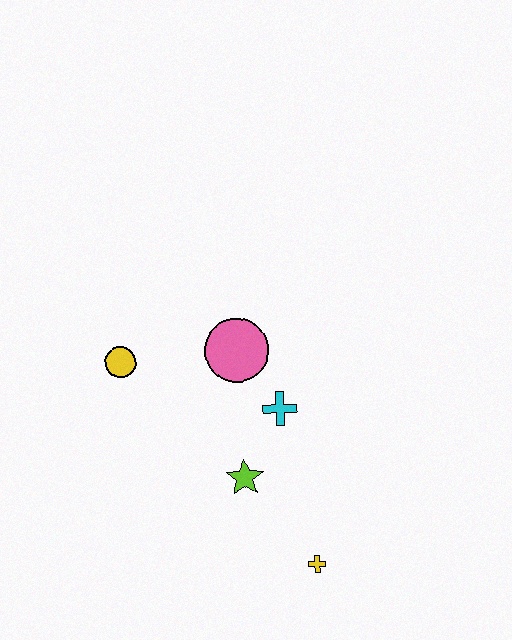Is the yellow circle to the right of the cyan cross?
No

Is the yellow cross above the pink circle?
No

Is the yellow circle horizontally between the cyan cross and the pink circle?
No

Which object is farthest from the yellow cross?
The yellow circle is farthest from the yellow cross.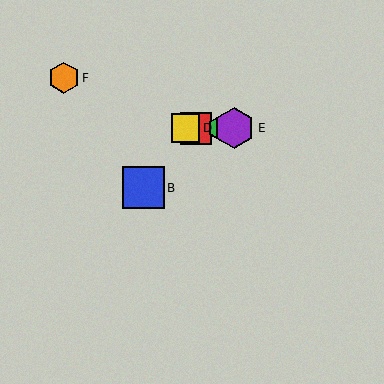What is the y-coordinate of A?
Object A is at y≈128.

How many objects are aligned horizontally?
4 objects (A, C, D, E) are aligned horizontally.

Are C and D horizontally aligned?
Yes, both are at y≈128.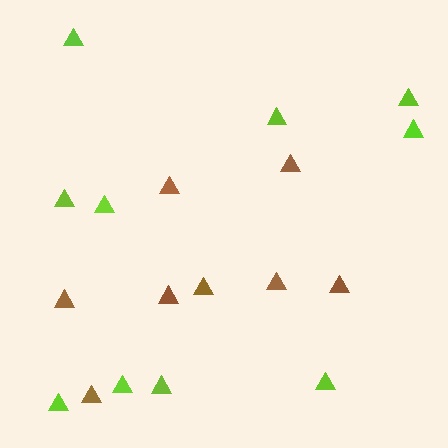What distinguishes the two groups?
There are 2 groups: one group of brown triangles (8) and one group of lime triangles (10).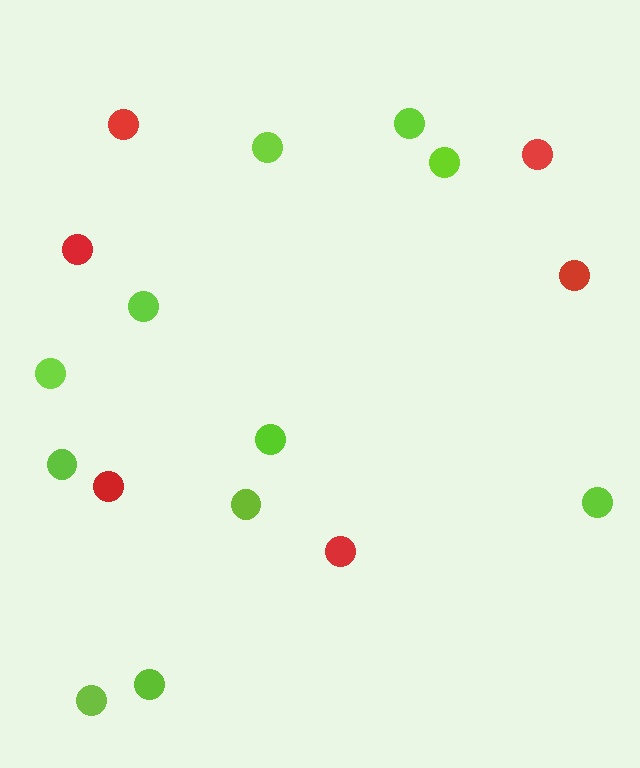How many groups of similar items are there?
There are 2 groups: one group of red circles (6) and one group of lime circles (11).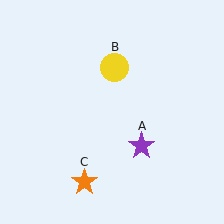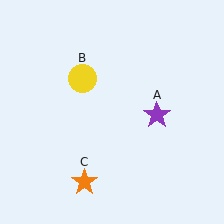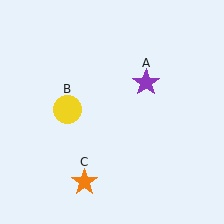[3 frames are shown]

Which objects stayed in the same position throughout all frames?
Orange star (object C) remained stationary.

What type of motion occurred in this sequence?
The purple star (object A), yellow circle (object B) rotated counterclockwise around the center of the scene.